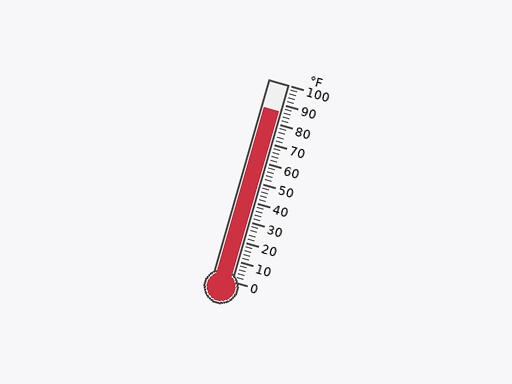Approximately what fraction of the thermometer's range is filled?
The thermometer is filled to approximately 85% of its range.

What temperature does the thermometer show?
The thermometer shows approximately 86°F.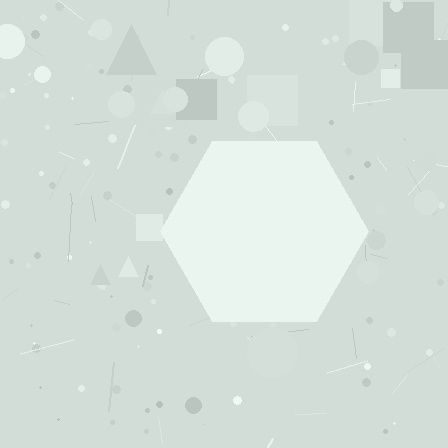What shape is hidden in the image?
A hexagon is hidden in the image.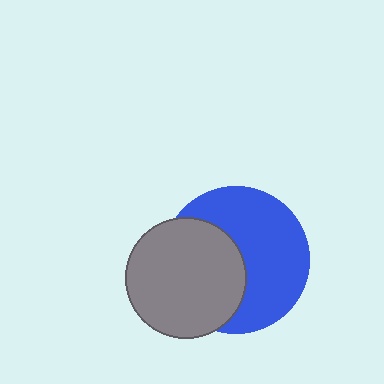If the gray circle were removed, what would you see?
You would see the complete blue circle.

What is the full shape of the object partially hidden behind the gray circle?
The partially hidden object is a blue circle.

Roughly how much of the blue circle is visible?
About half of it is visible (roughly 58%).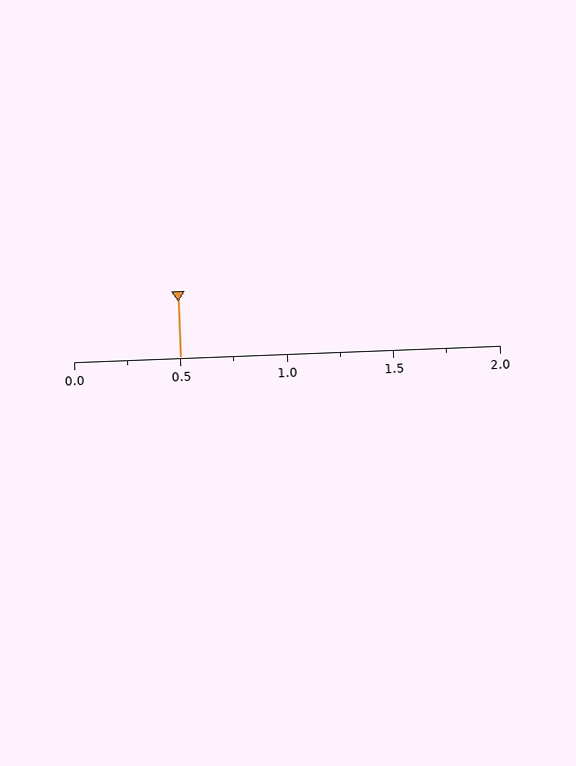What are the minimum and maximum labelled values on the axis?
The axis runs from 0.0 to 2.0.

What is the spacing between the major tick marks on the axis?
The major ticks are spaced 0.5 apart.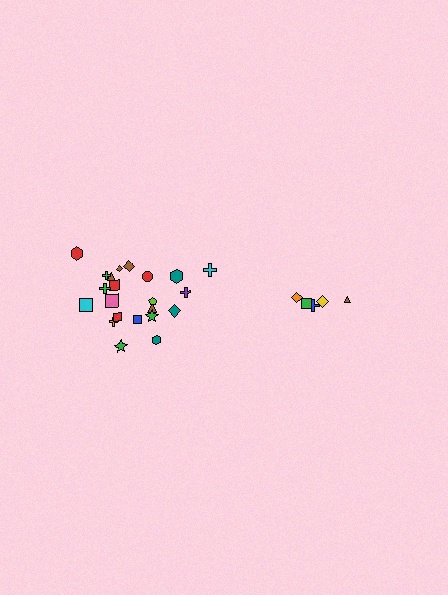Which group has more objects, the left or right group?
The left group.